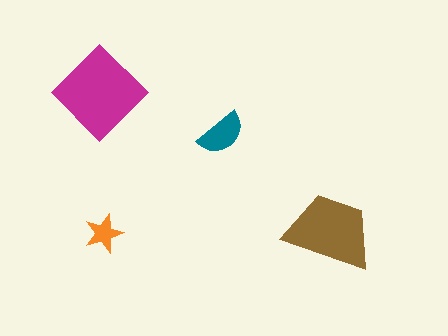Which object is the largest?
The magenta diamond.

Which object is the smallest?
The orange star.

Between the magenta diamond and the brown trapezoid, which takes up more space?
The magenta diamond.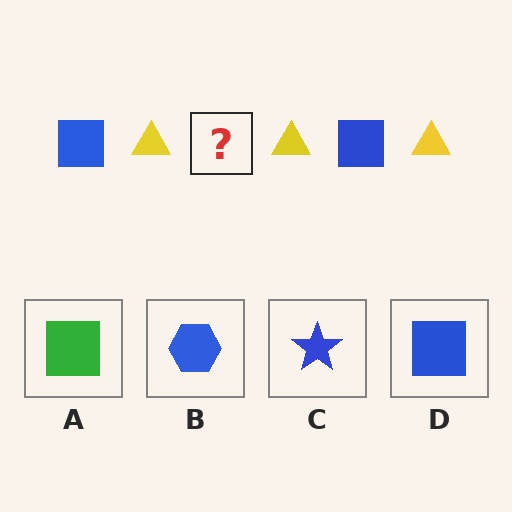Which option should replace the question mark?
Option D.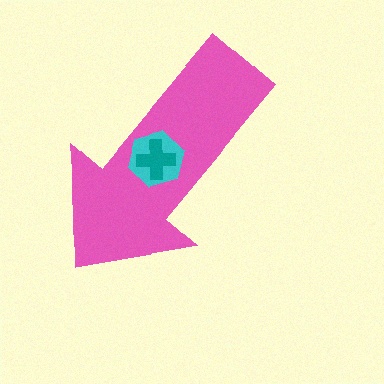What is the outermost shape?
The pink arrow.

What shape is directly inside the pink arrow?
The cyan hexagon.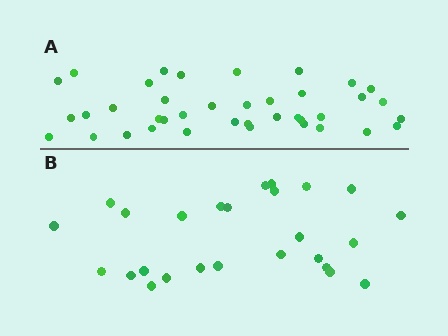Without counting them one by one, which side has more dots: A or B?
Region A (the top region) has more dots.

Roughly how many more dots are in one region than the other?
Region A has approximately 15 more dots than region B.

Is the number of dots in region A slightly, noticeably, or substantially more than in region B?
Region A has substantially more. The ratio is roughly 1.5 to 1.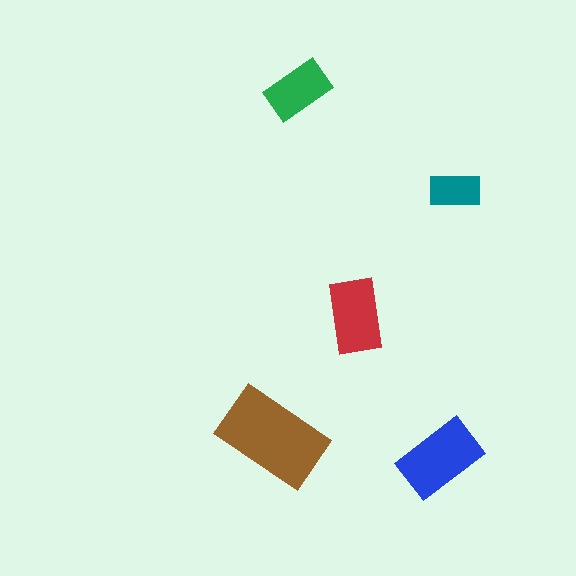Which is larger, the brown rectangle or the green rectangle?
The brown one.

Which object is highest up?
The green rectangle is topmost.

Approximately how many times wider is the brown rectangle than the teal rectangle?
About 2 times wider.